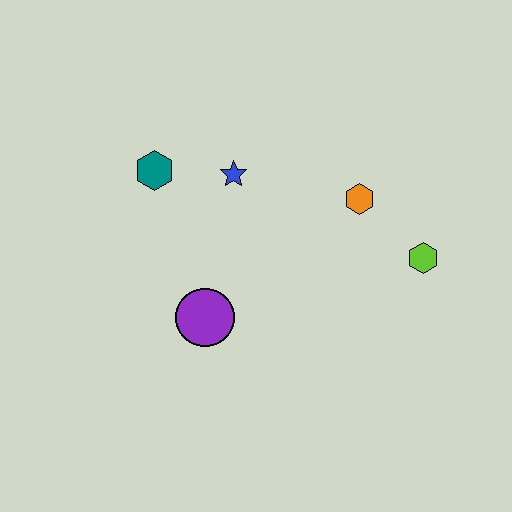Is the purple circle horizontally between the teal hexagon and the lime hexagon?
Yes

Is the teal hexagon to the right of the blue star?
No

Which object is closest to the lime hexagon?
The orange hexagon is closest to the lime hexagon.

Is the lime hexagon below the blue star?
Yes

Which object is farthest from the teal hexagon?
The lime hexagon is farthest from the teal hexagon.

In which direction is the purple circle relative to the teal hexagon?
The purple circle is below the teal hexagon.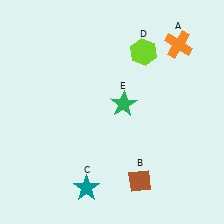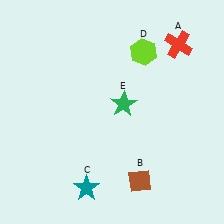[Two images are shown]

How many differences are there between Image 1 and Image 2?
There is 1 difference between the two images.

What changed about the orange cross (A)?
In Image 1, A is orange. In Image 2, it changed to red.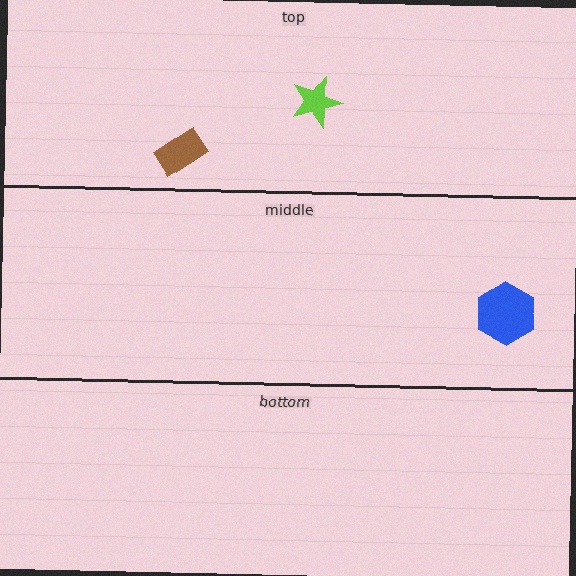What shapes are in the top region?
The lime star, the brown rectangle.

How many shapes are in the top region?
2.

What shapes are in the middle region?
The blue hexagon.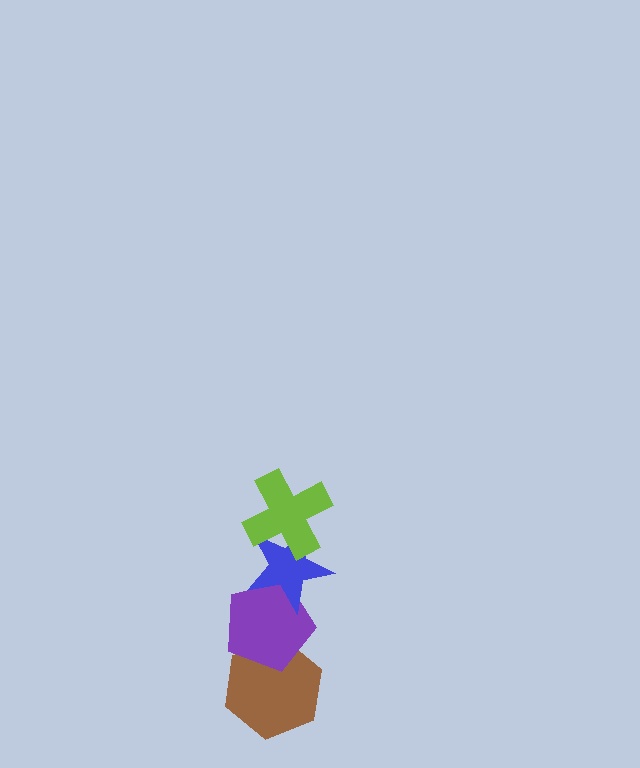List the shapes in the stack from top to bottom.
From top to bottom: the lime cross, the blue star, the purple pentagon, the brown hexagon.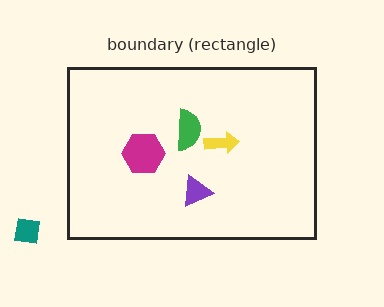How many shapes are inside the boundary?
4 inside, 1 outside.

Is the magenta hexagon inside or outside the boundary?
Inside.